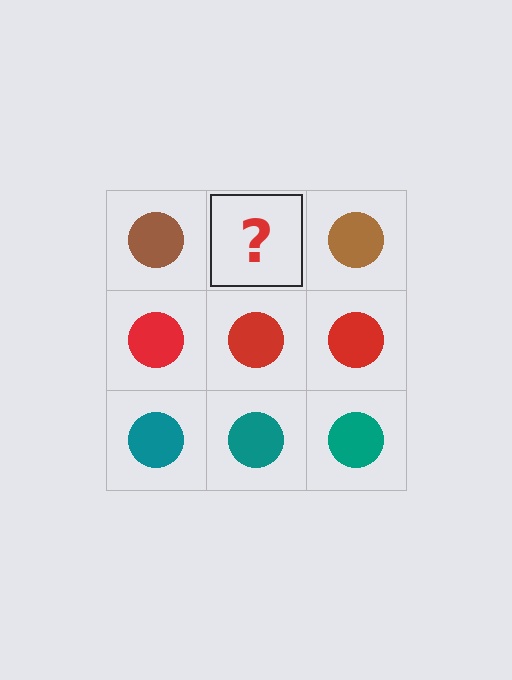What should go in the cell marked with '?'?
The missing cell should contain a brown circle.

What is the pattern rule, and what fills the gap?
The rule is that each row has a consistent color. The gap should be filled with a brown circle.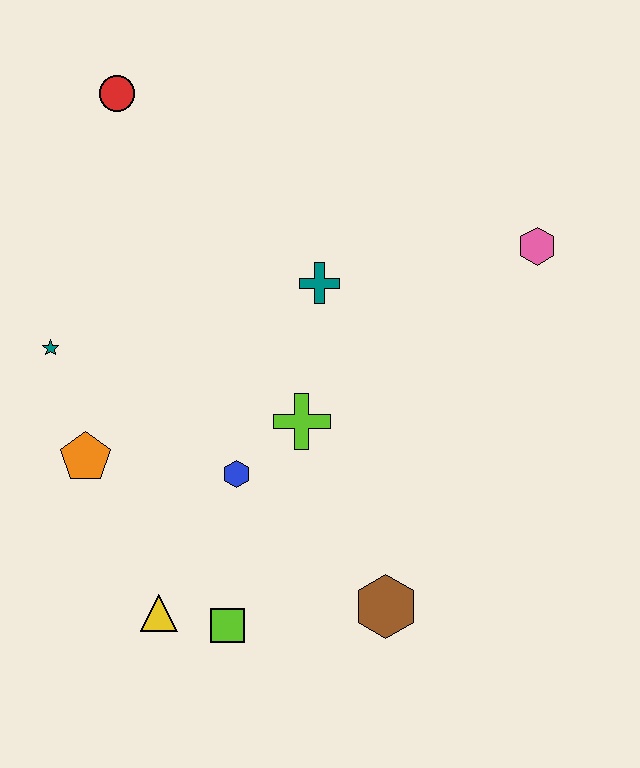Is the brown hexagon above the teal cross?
No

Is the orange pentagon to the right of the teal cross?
No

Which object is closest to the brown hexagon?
The lime square is closest to the brown hexagon.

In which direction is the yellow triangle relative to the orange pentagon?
The yellow triangle is below the orange pentagon.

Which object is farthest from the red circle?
The brown hexagon is farthest from the red circle.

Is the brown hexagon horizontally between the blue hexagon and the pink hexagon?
Yes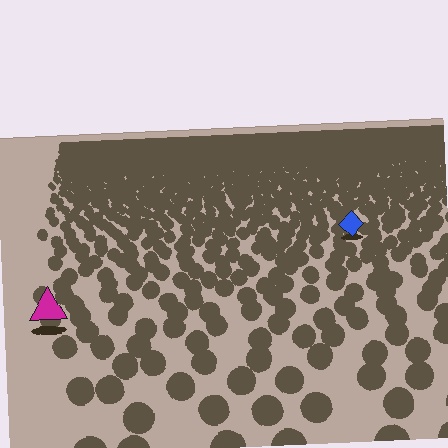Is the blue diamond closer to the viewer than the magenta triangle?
No. The magenta triangle is closer — you can tell from the texture gradient: the ground texture is coarser near it.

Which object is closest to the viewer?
The magenta triangle is closest. The texture marks near it are larger and more spread out.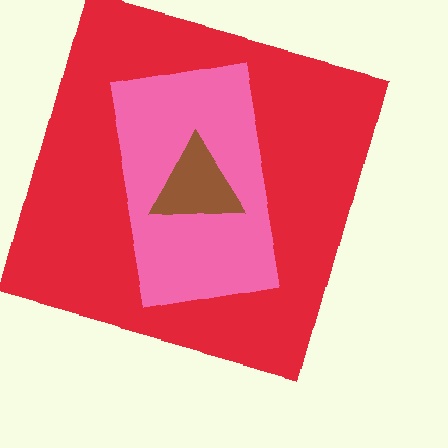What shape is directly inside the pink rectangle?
The brown triangle.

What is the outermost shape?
The red square.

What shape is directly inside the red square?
The pink rectangle.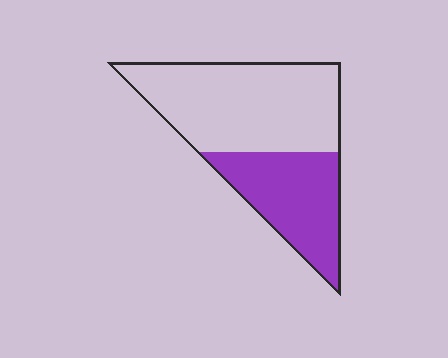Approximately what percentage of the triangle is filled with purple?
Approximately 40%.